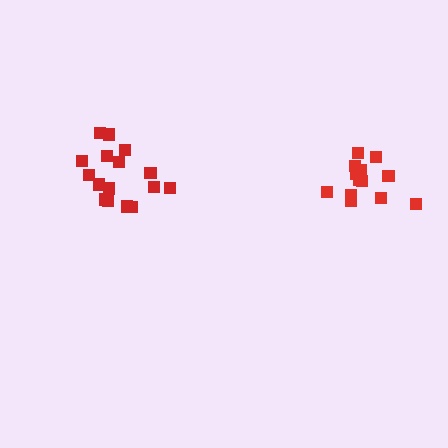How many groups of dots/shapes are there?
There are 2 groups.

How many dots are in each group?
Group 1: 16 dots, Group 2: 13 dots (29 total).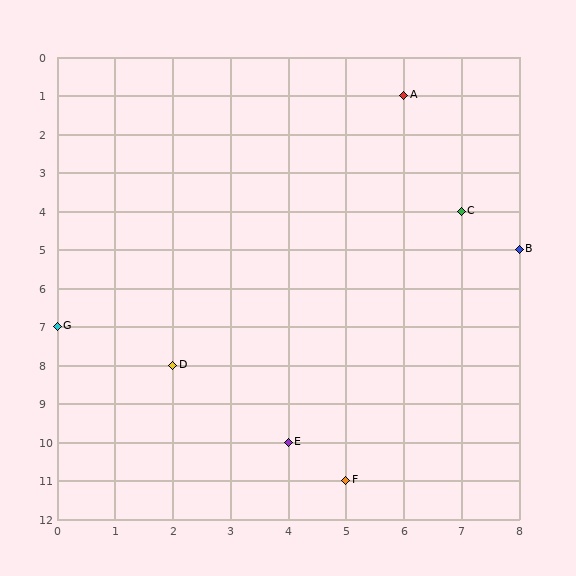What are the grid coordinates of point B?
Point B is at grid coordinates (8, 5).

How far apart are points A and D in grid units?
Points A and D are 4 columns and 7 rows apart (about 8.1 grid units diagonally).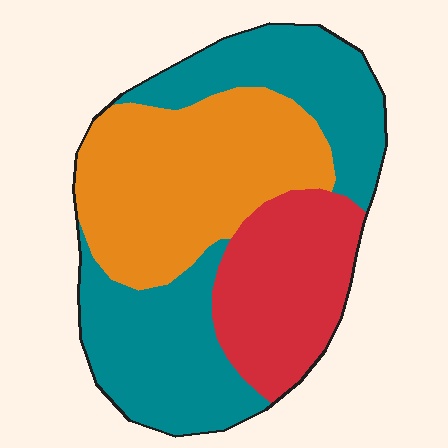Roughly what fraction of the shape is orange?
Orange covers about 35% of the shape.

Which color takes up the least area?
Red, at roughly 25%.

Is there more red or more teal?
Teal.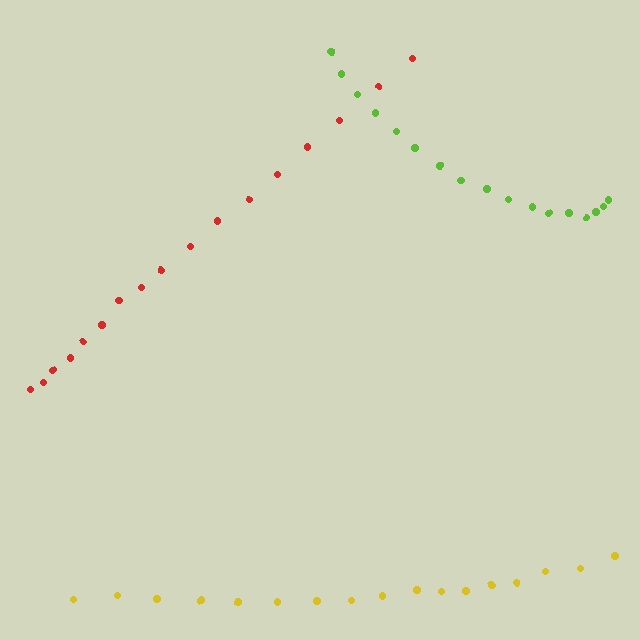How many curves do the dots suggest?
There are 3 distinct paths.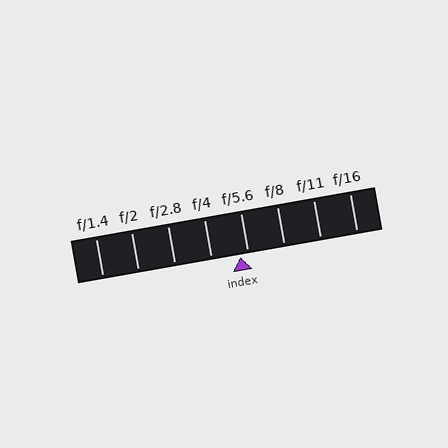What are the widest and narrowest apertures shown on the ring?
The widest aperture shown is f/1.4 and the narrowest is f/16.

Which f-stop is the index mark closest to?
The index mark is closest to f/5.6.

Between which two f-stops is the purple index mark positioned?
The index mark is between f/4 and f/5.6.